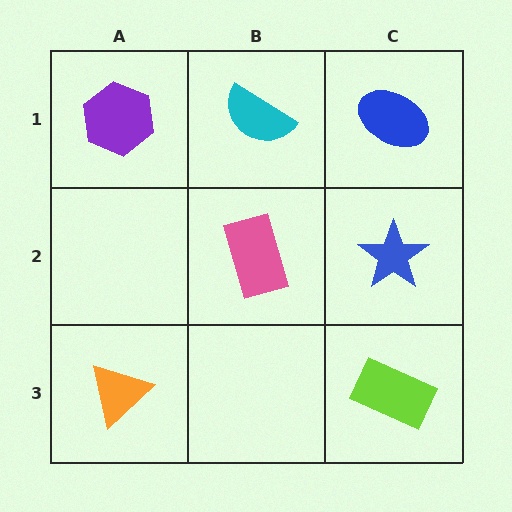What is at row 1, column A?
A purple hexagon.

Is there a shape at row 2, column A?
No, that cell is empty.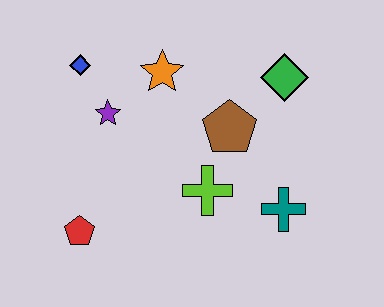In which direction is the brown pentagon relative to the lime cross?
The brown pentagon is above the lime cross.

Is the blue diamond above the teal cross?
Yes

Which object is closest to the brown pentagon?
The lime cross is closest to the brown pentagon.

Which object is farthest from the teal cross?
The blue diamond is farthest from the teal cross.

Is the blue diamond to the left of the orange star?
Yes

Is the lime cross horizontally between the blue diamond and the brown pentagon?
Yes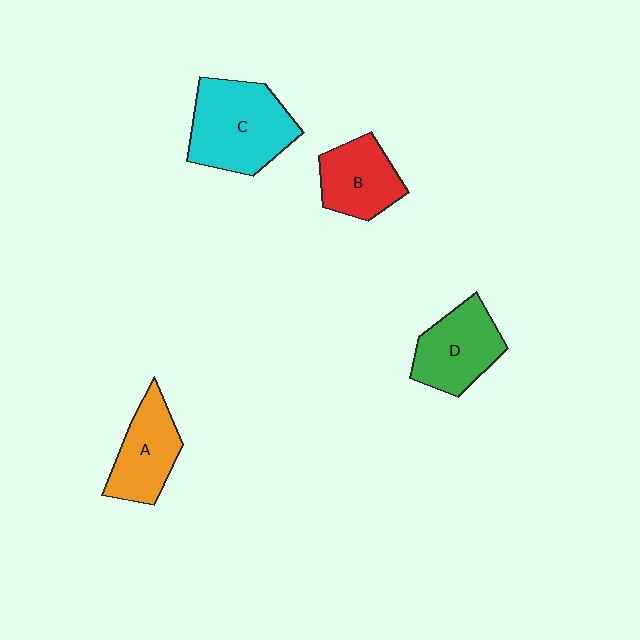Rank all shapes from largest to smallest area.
From largest to smallest: C (cyan), D (green), A (orange), B (red).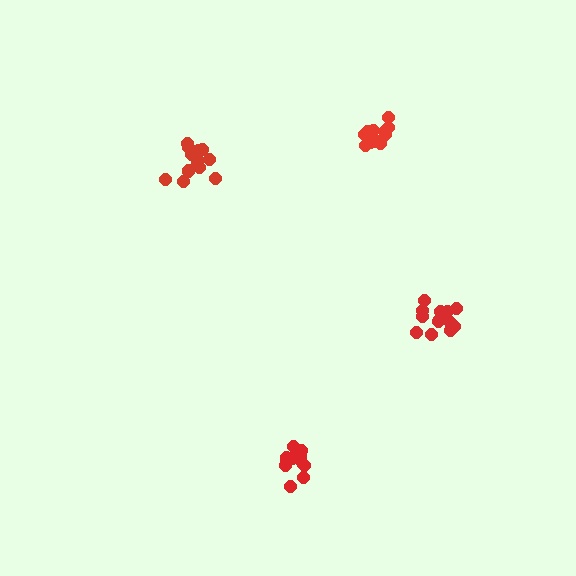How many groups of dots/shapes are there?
There are 4 groups.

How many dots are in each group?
Group 1: 14 dots, Group 2: 12 dots, Group 3: 14 dots, Group 4: 12 dots (52 total).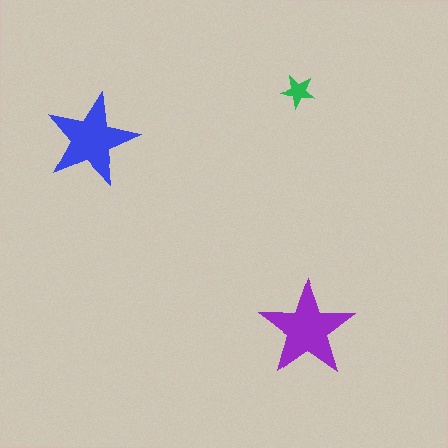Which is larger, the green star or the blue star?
The blue one.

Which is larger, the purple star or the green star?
The purple one.